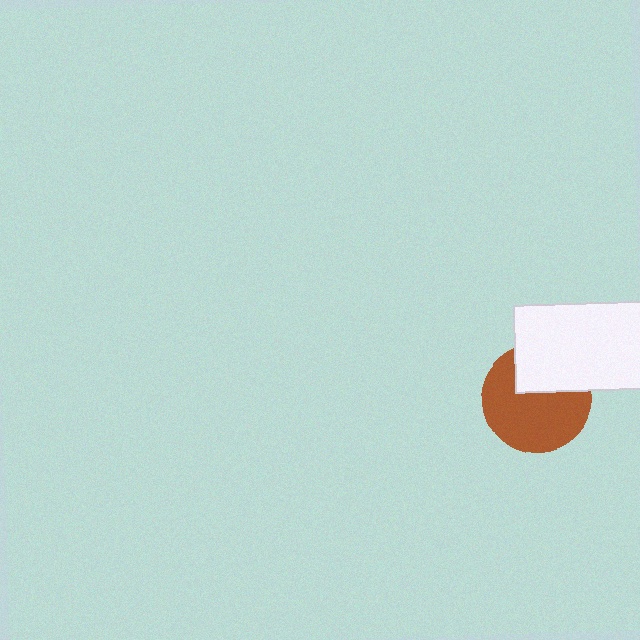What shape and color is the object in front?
The object in front is a white rectangle.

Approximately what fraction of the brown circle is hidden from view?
Roughly 32% of the brown circle is hidden behind the white rectangle.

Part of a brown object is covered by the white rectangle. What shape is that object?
It is a circle.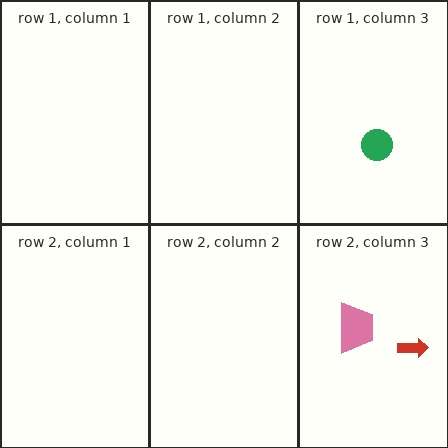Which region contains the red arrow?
The row 2, column 3 region.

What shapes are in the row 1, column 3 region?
The green circle.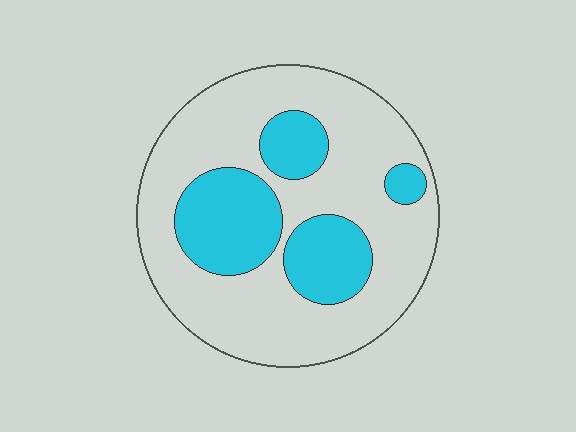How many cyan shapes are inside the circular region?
4.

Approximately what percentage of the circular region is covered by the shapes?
Approximately 30%.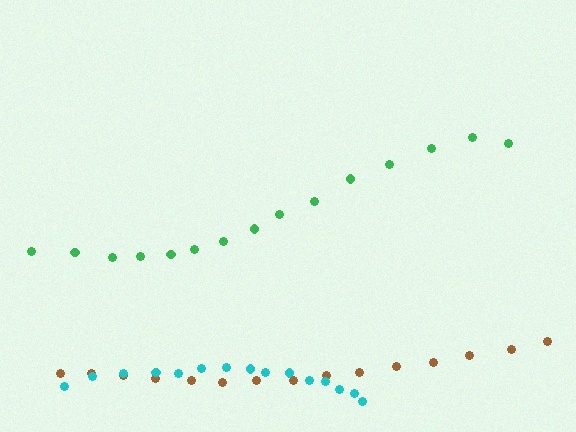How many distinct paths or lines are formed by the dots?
There are 3 distinct paths.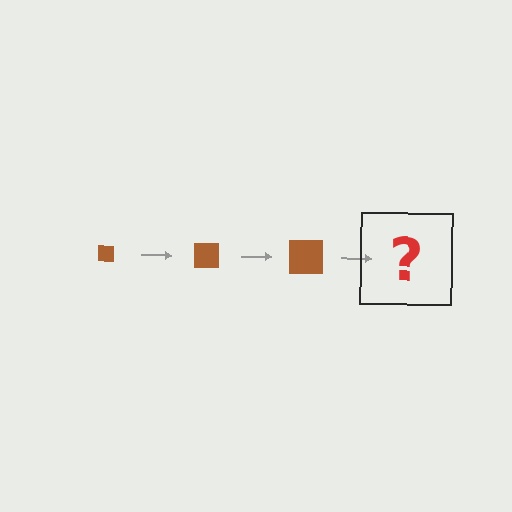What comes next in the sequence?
The next element should be a brown square, larger than the previous one.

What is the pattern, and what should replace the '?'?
The pattern is that the square gets progressively larger each step. The '?' should be a brown square, larger than the previous one.